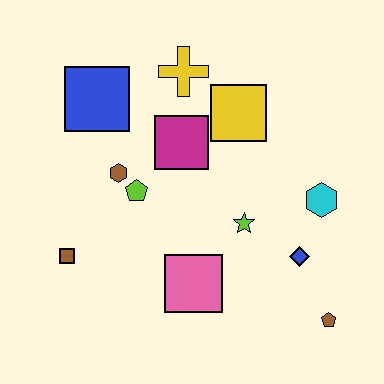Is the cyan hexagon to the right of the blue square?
Yes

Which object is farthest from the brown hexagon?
The brown pentagon is farthest from the brown hexagon.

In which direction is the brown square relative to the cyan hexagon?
The brown square is to the left of the cyan hexagon.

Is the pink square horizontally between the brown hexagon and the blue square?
No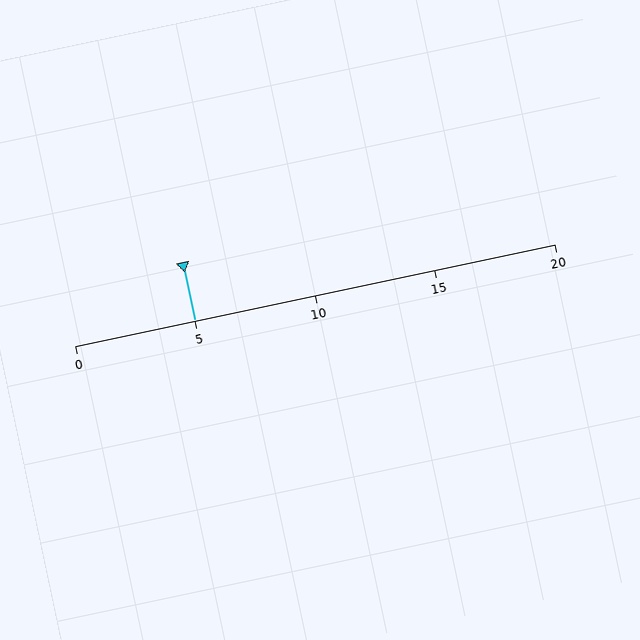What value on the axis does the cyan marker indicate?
The marker indicates approximately 5.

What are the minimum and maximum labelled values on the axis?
The axis runs from 0 to 20.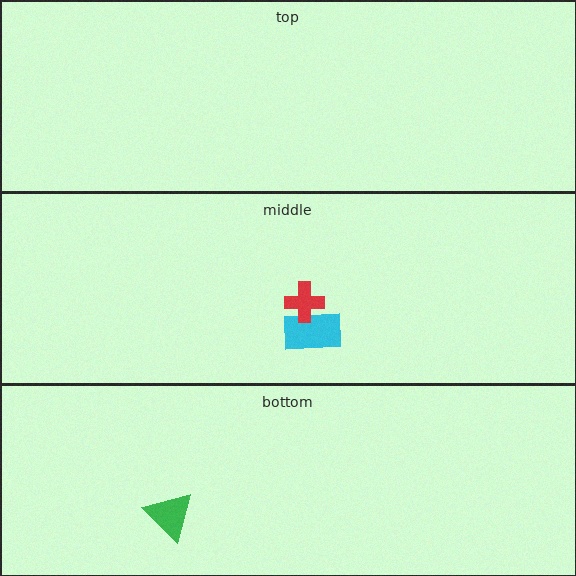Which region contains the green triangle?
The bottom region.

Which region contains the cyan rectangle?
The middle region.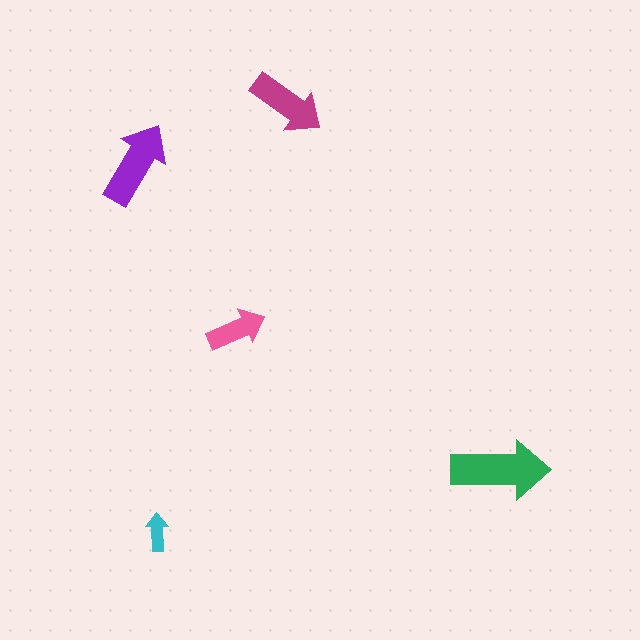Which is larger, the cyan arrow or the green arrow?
The green one.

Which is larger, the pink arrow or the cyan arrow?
The pink one.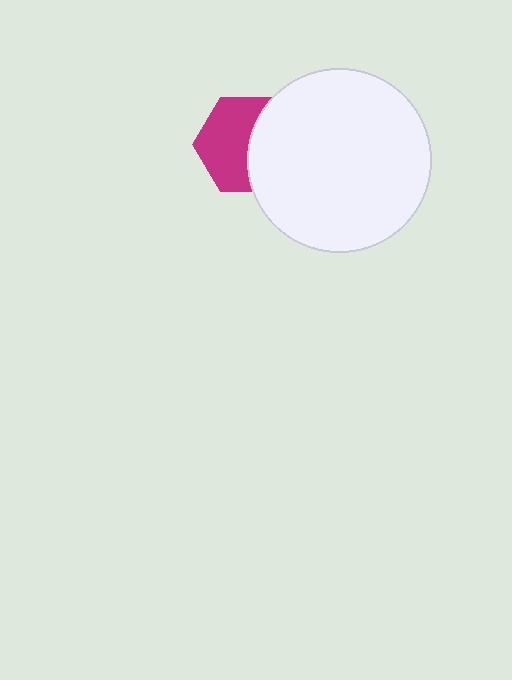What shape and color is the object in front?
The object in front is a white circle.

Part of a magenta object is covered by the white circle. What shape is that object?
It is a hexagon.